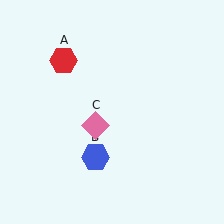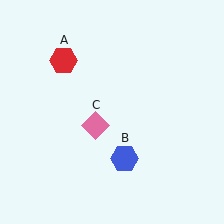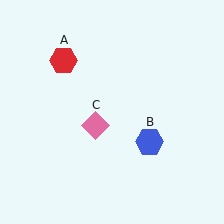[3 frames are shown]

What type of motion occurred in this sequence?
The blue hexagon (object B) rotated counterclockwise around the center of the scene.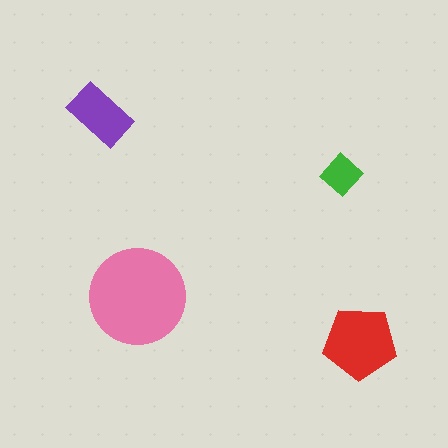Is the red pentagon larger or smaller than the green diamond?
Larger.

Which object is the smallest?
The green diamond.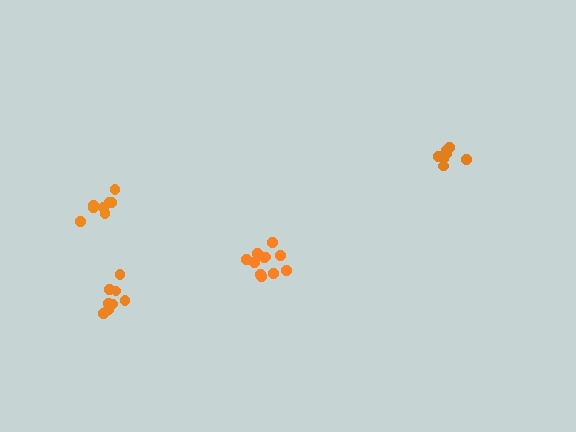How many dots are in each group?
Group 1: 8 dots, Group 2: 11 dots, Group 3: 7 dots, Group 4: 9 dots (35 total).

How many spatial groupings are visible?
There are 4 spatial groupings.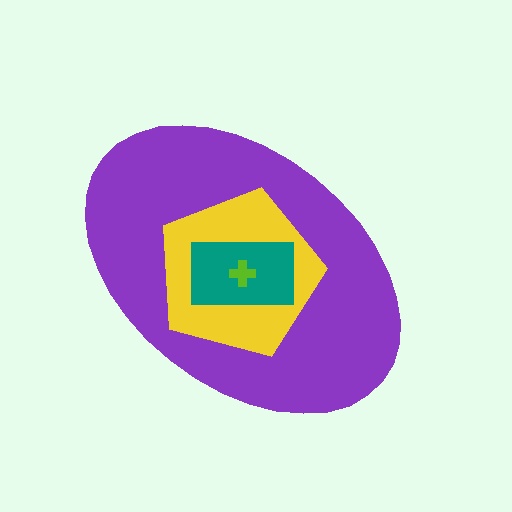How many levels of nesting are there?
4.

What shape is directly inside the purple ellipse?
The yellow pentagon.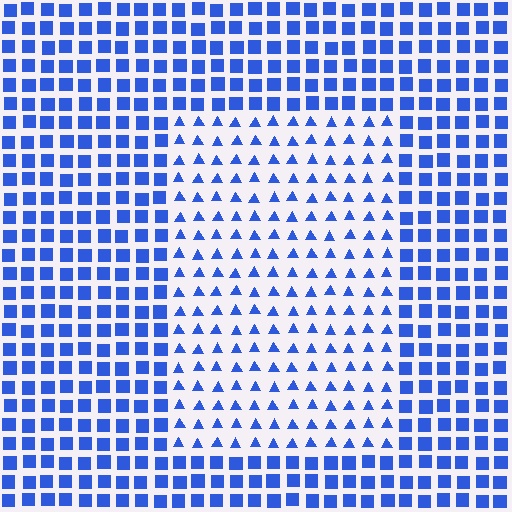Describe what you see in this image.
The image is filled with small blue elements arranged in a uniform grid. A rectangle-shaped region contains triangles, while the surrounding area contains squares. The boundary is defined purely by the change in element shape.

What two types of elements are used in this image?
The image uses triangles inside the rectangle region and squares outside it.